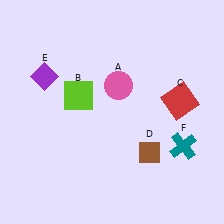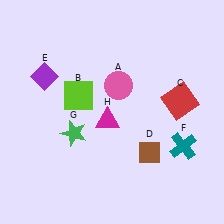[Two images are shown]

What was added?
A green star (G), a magenta triangle (H) were added in Image 2.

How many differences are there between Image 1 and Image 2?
There are 2 differences between the two images.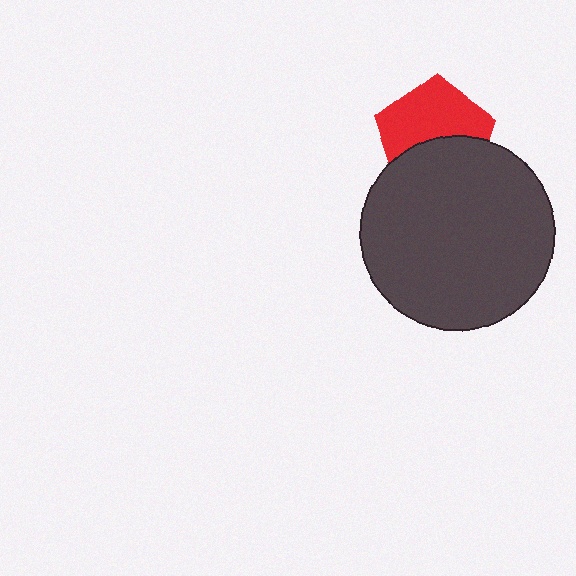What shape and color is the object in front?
The object in front is a dark gray circle.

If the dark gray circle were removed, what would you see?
You would see the complete red pentagon.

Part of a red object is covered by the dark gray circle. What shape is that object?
It is a pentagon.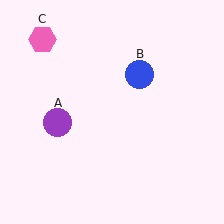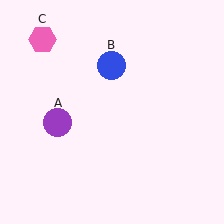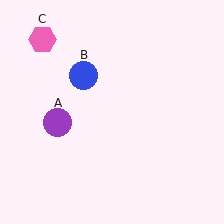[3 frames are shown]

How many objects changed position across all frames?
1 object changed position: blue circle (object B).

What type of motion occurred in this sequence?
The blue circle (object B) rotated counterclockwise around the center of the scene.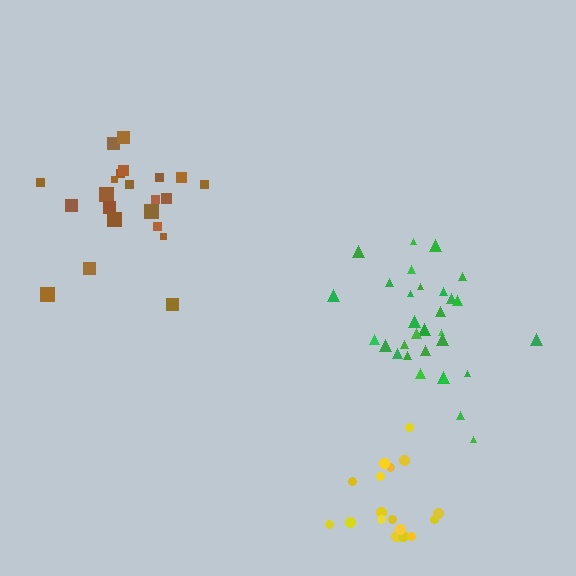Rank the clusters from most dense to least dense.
green, yellow, brown.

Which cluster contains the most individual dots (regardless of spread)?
Green (31).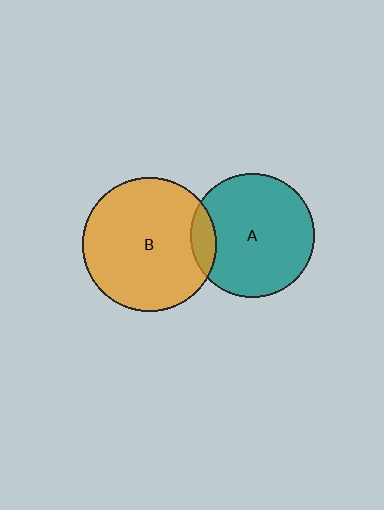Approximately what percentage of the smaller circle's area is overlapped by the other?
Approximately 10%.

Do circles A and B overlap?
Yes.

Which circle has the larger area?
Circle B (orange).